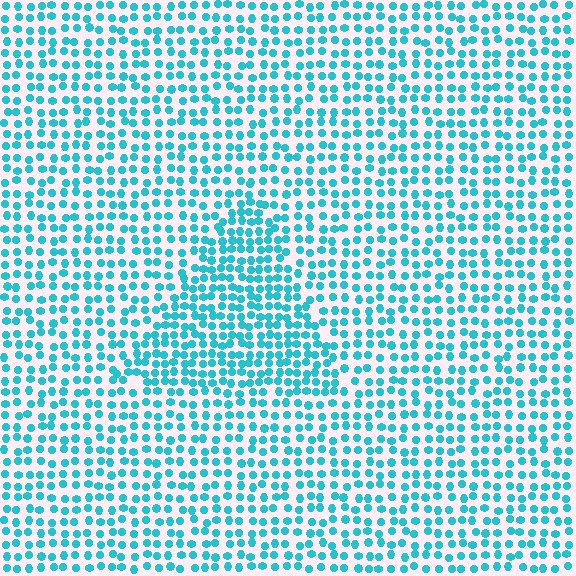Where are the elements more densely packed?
The elements are more densely packed inside the triangle boundary.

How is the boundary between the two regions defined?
The boundary is defined by a change in element density (approximately 1.5x ratio). All elements are the same color, size, and shape.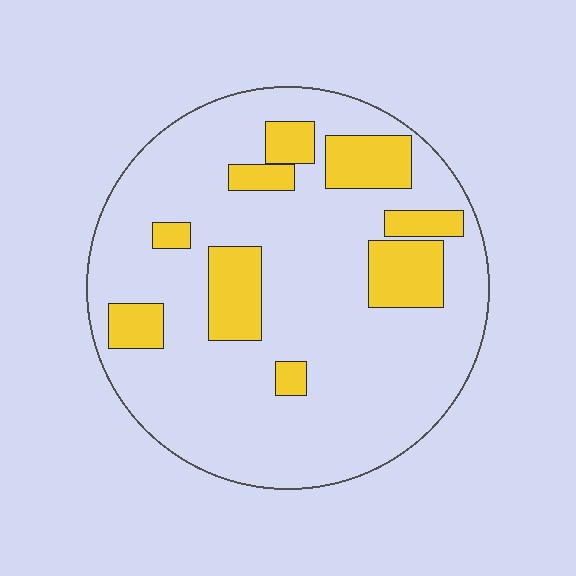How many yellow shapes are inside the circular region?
9.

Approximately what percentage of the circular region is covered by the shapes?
Approximately 20%.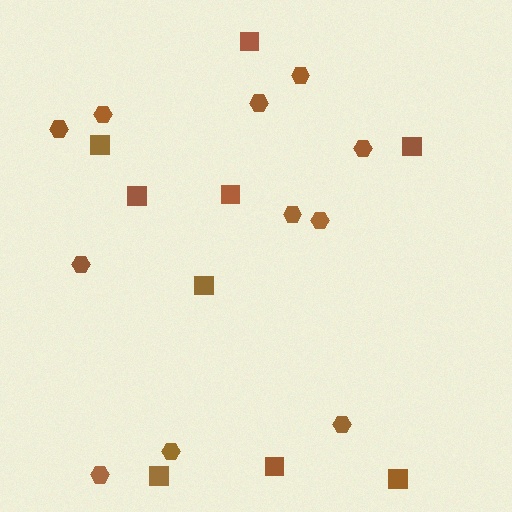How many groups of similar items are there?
There are 2 groups: one group of squares (9) and one group of hexagons (11).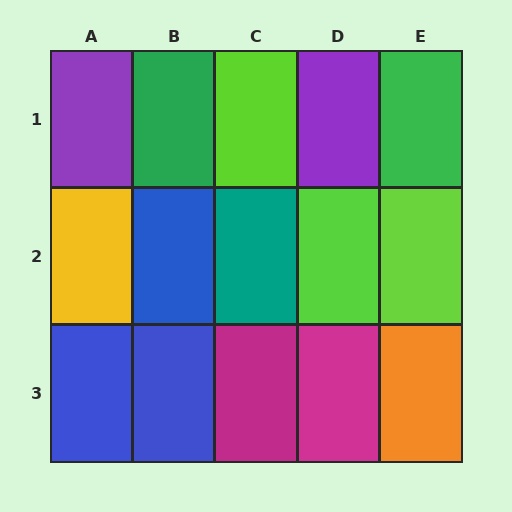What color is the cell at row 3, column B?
Blue.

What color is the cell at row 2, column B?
Blue.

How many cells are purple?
2 cells are purple.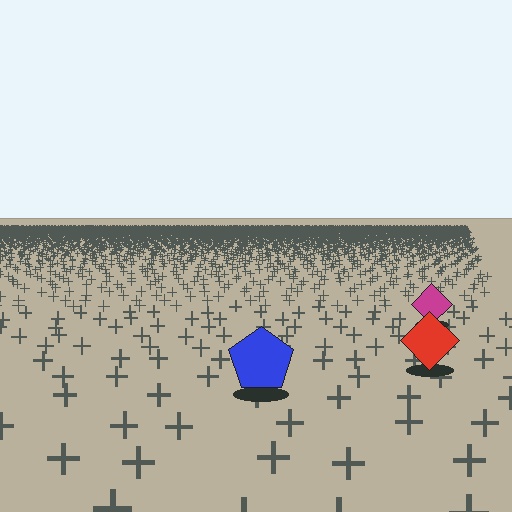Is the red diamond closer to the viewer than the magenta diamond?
Yes. The red diamond is closer — you can tell from the texture gradient: the ground texture is coarser near it.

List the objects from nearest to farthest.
From nearest to farthest: the blue pentagon, the red diamond, the magenta diamond.